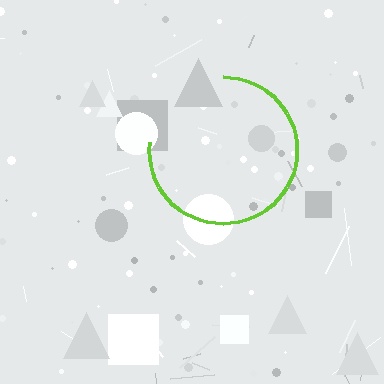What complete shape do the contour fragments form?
The contour fragments form a circle.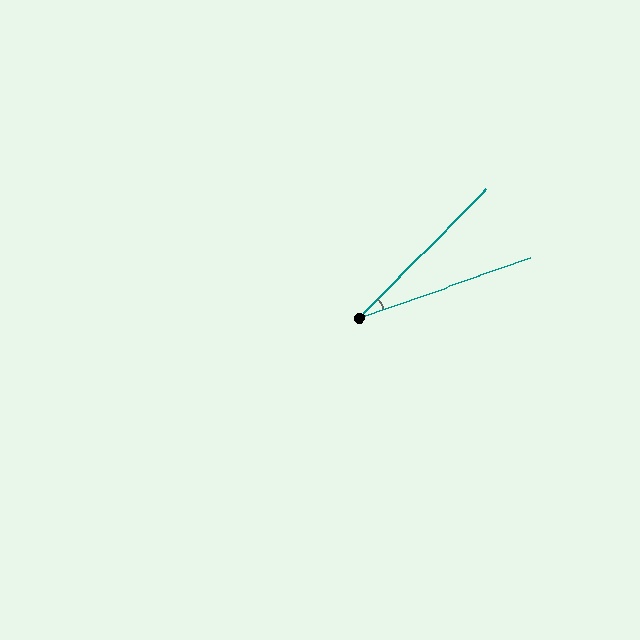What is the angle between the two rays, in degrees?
Approximately 26 degrees.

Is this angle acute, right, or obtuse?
It is acute.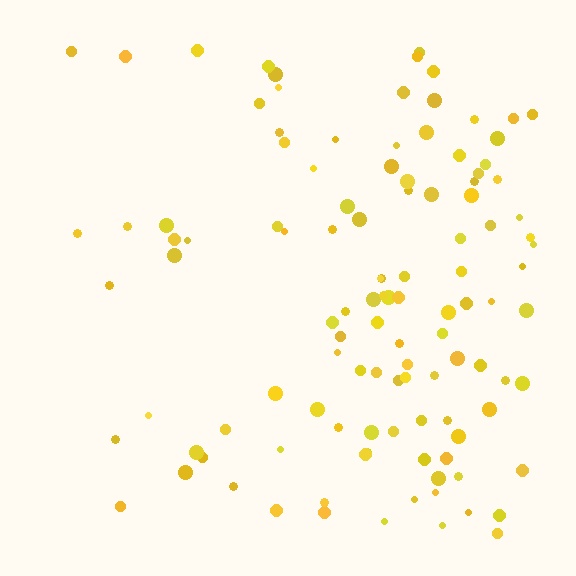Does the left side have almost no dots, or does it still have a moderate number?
Still a moderate number, just noticeably fewer than the right.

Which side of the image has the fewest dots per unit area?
The left.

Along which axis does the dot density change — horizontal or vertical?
Horizontal.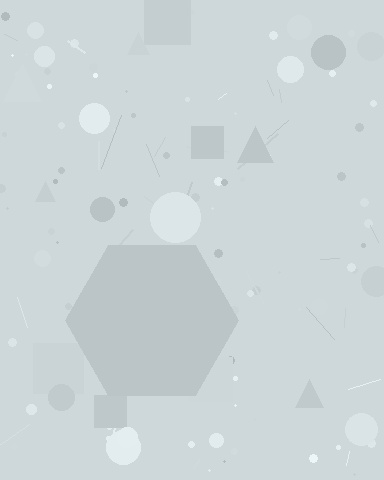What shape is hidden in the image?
A hexagon is hidden in the image.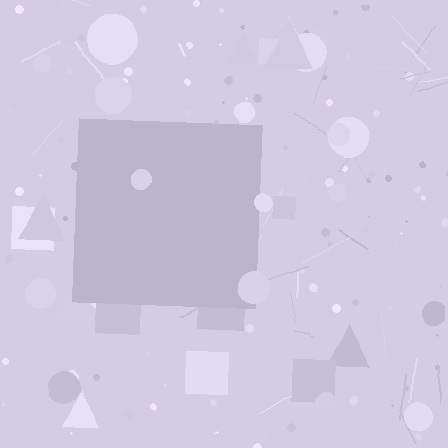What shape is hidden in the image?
A square is hidden in the image.